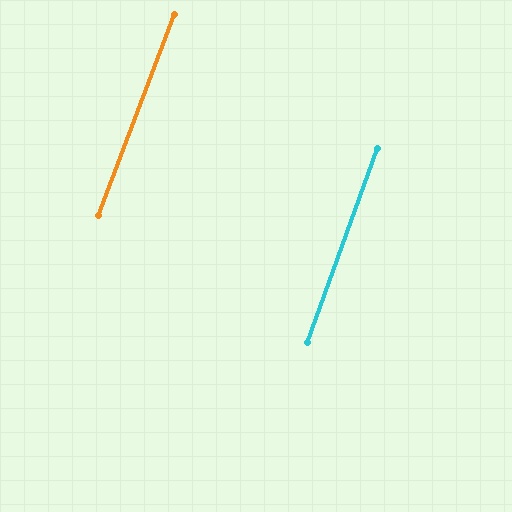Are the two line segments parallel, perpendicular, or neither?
Parallel — their directions differ by only 1.0°.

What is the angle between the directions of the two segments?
Approximately 1 degree.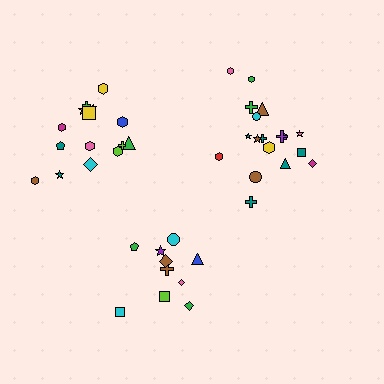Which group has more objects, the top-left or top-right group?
The top-right group.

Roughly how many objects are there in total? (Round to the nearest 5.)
Roughly 45 objects in total.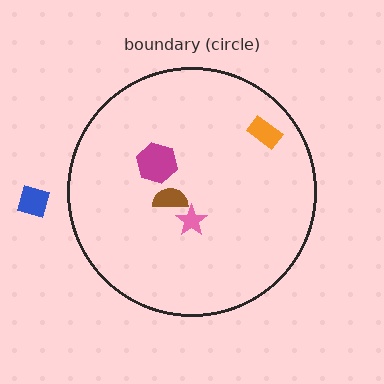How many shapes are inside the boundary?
4 inside, 1 outside.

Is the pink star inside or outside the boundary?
Inside.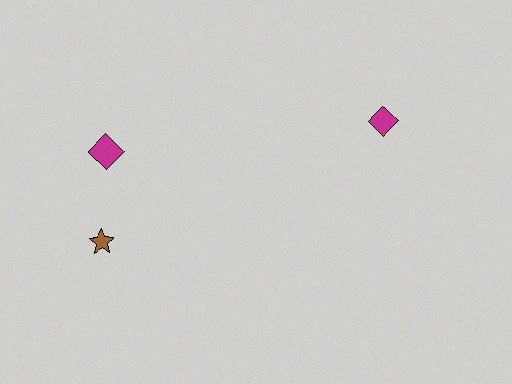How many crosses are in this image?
There are no crosses.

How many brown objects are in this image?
There is 1 brown object.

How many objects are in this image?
There are 3 objects.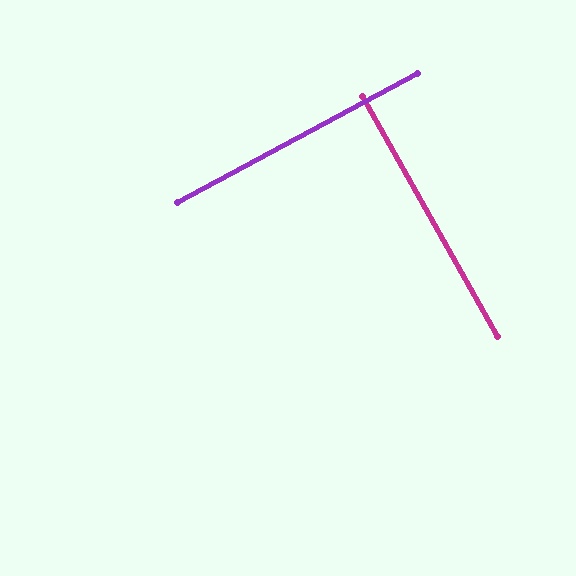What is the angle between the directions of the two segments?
Approximately 89 degrees.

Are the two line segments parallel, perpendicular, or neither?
Perpendicular — they meet at approximately 89°.